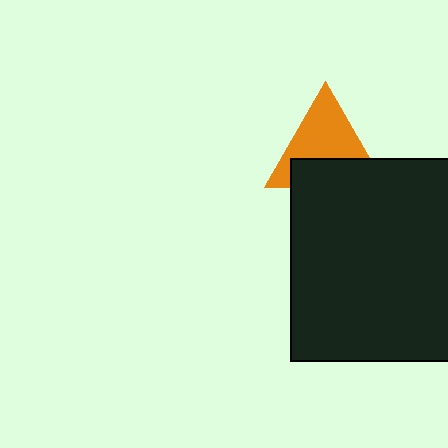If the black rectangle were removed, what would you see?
You would see the complete orange triangle.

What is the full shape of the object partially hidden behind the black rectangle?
The partially hidden object is an orange triangle.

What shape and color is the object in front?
The object in front is a black rectangle.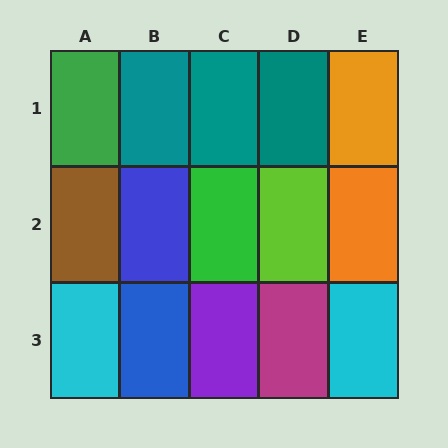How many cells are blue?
2 cells are blue.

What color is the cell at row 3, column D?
Magenta.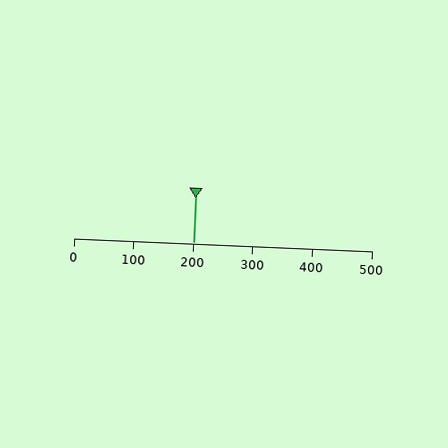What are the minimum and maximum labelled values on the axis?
The axis runs from 0 to 500.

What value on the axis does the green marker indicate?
The marker indicates approximately 200.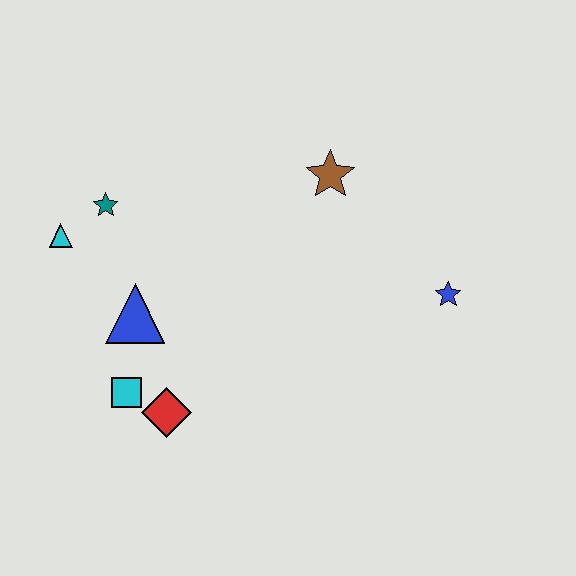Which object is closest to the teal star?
The cyan triangle is closest to the teal star.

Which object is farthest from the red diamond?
The blue star is farthest from the red diamond.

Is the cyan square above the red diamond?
Yes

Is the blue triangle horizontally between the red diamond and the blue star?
No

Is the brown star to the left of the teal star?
No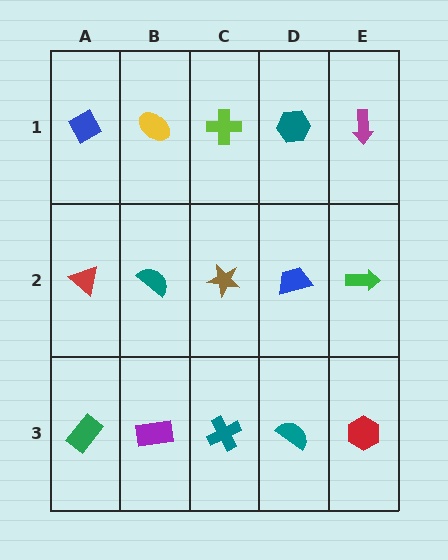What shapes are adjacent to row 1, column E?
A green arrow (row 2, column E), a teal hexagon (row 1, column D).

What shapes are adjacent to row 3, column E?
A green arrow (row 2, column E), a teal semicircle (row 3, column D).